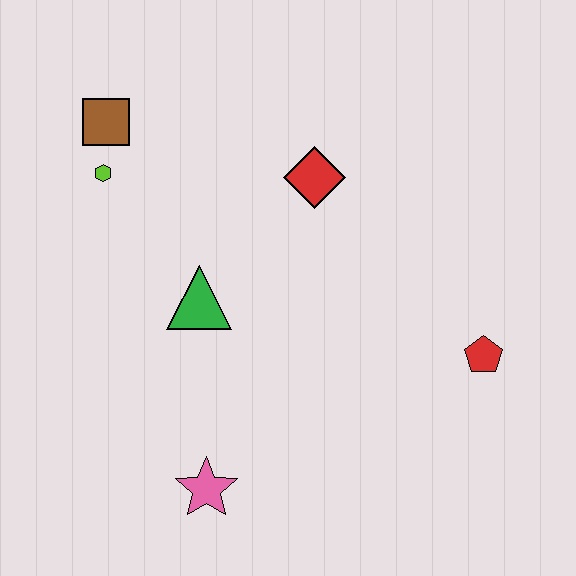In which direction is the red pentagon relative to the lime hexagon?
The red pentagon is to the right of the lime hexagon.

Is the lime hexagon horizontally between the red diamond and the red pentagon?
No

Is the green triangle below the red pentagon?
No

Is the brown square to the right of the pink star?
No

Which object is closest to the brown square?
The lime hexagon is closest to the brown square.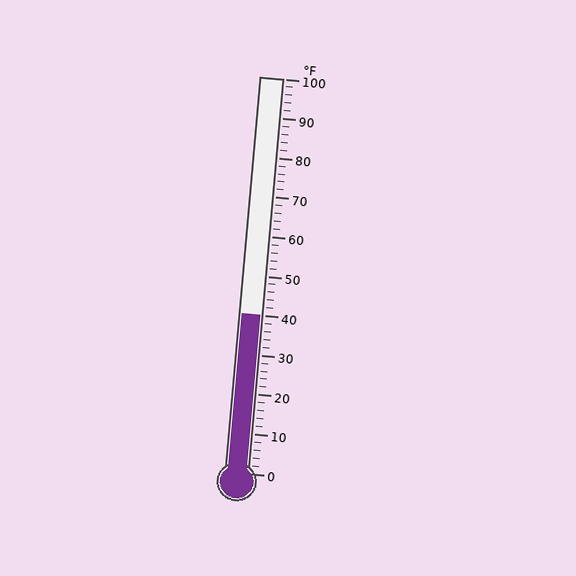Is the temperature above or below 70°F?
The temperature is below 70°F.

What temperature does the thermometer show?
The thermometer shows approximately 40°F.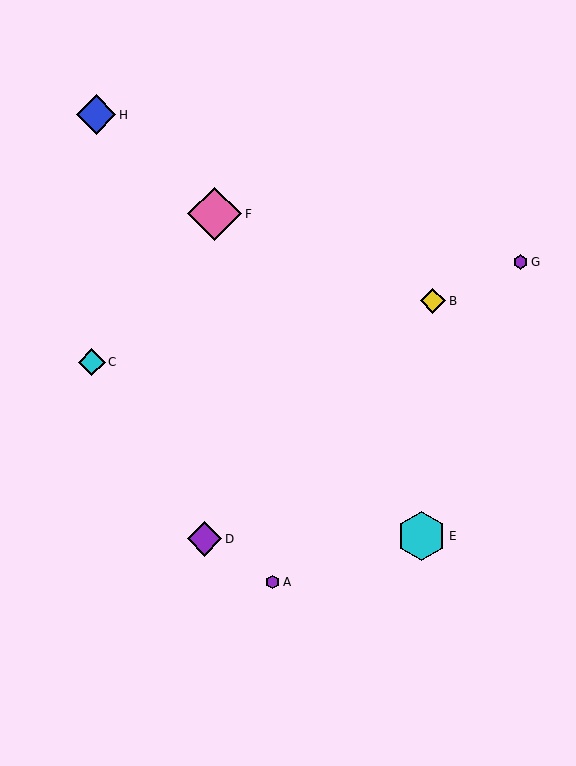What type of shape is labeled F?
Shape F is a pink diamond.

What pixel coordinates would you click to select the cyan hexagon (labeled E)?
Click at (422, 536) to select the cyan hexagon E.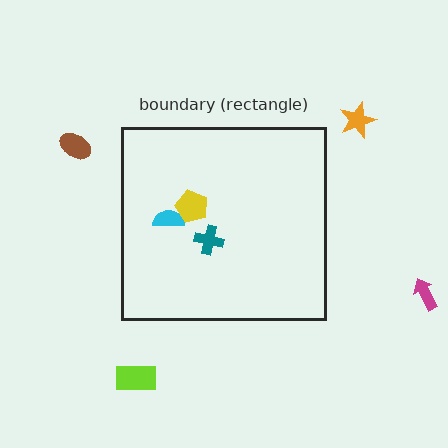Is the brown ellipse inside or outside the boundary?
Outside.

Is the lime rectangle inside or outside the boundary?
Outside.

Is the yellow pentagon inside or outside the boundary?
Inside.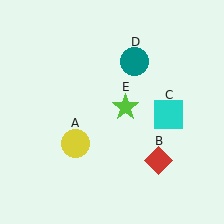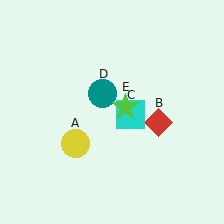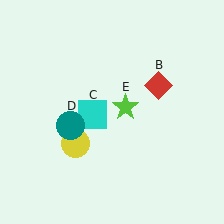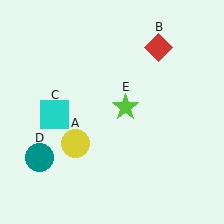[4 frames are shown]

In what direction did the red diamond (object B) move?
The red diamond (object B) moved up.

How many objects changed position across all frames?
3 objects changed position: red diamond (object B), cyan square (object C), teal circle (object D).